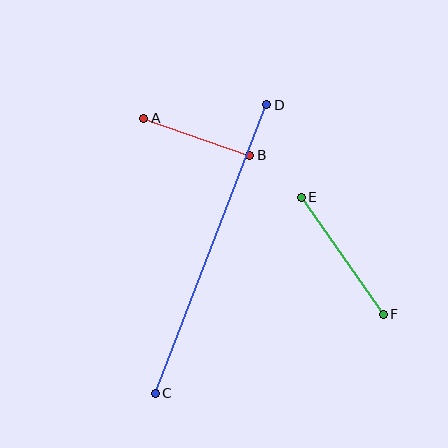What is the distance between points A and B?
The distance is approximately 112 pixels.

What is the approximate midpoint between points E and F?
The midpoint is at approximately (342, 256) pixels.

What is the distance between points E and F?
The distance is approximately 143 pixels.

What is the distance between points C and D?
The distance is approximately 309 pixels.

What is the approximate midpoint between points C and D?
The midpoint is at approximately (211, 249) pixels.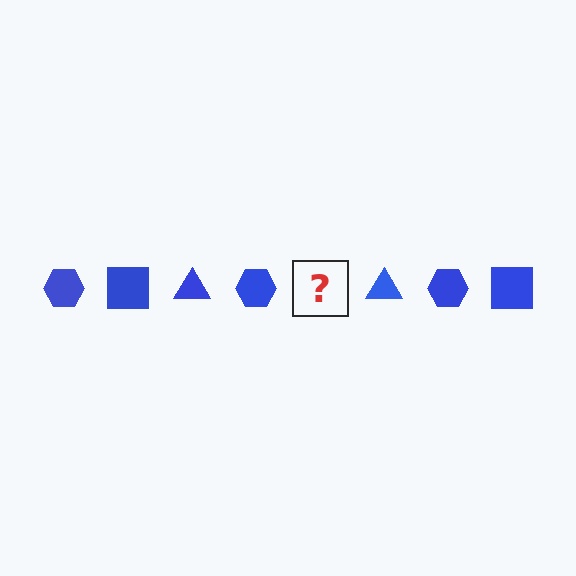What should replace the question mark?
The question mark should be replaced with a blue square.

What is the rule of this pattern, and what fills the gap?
The rule is that the pattern cycles through hexagon, square, triangle shapes in blue. The gap should be filled with a blue square.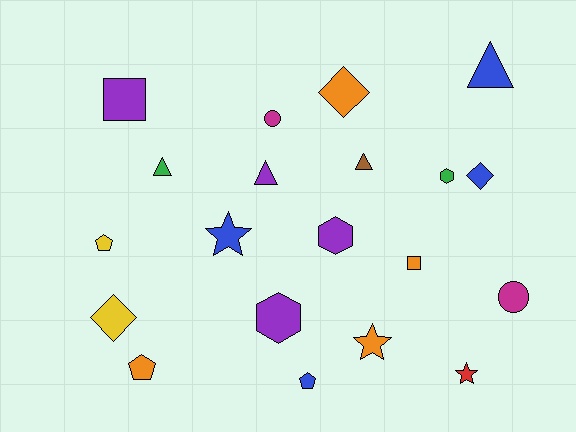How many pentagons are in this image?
There are 3 pentagons.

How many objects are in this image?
There are 20 objects.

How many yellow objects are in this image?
There are 2 yellow objects.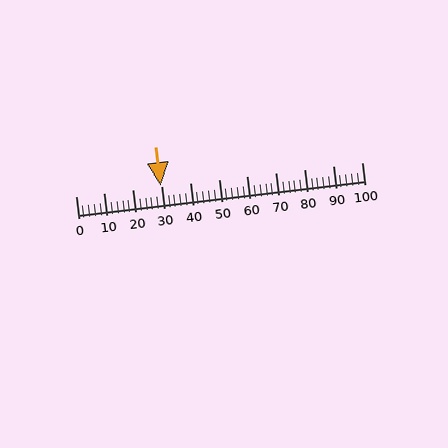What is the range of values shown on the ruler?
The ruler shows values from 0 to 100.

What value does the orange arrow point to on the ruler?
The orange arrow points to approximately 30.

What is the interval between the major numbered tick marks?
The major tick marks are spaced 10 units apart.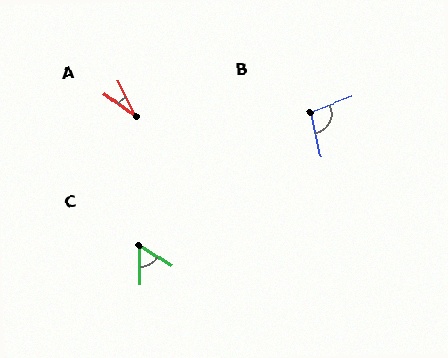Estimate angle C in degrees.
Approximately 56 degrees.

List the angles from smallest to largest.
A (27°), C (56°), B (99°).